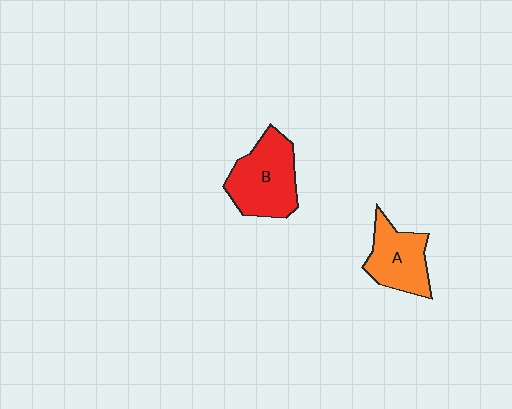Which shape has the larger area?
Shape B (red).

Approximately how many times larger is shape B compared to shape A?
Approximately 1.3 times.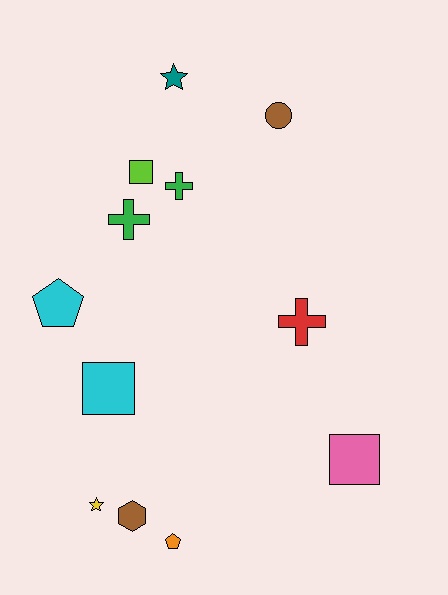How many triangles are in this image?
There are no triangles.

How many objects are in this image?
There are 12 objects.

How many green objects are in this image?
There are 2 green objects.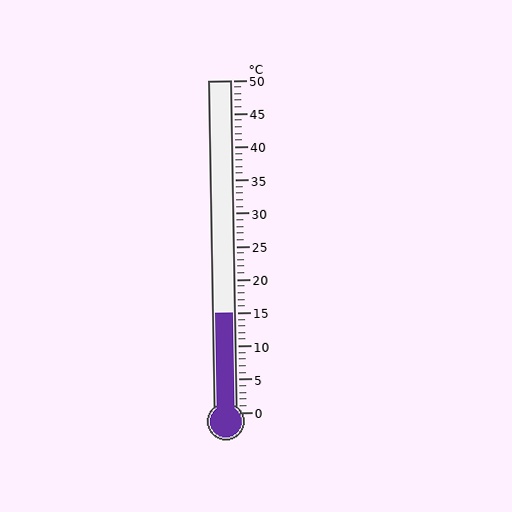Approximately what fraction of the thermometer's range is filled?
The thermometer is filled to approximately 30% of its range.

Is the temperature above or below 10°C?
The temperature is above 10°C.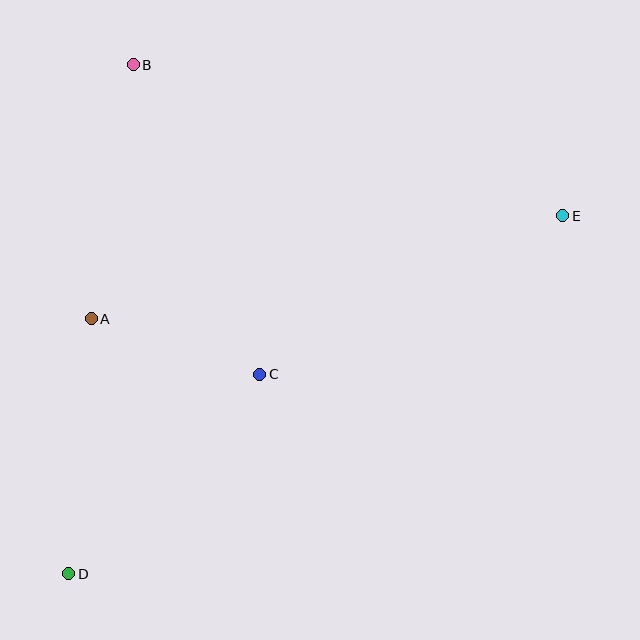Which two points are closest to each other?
Points A and C are closest to each other.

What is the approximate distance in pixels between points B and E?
The distance between B and E is approximately 455 pixels.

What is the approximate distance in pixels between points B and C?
The distance between B and C is approximately 334 pixels.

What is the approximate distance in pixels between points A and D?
The distance between A and D is approximately 256 pixels.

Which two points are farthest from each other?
Points D and E are farthest from each other.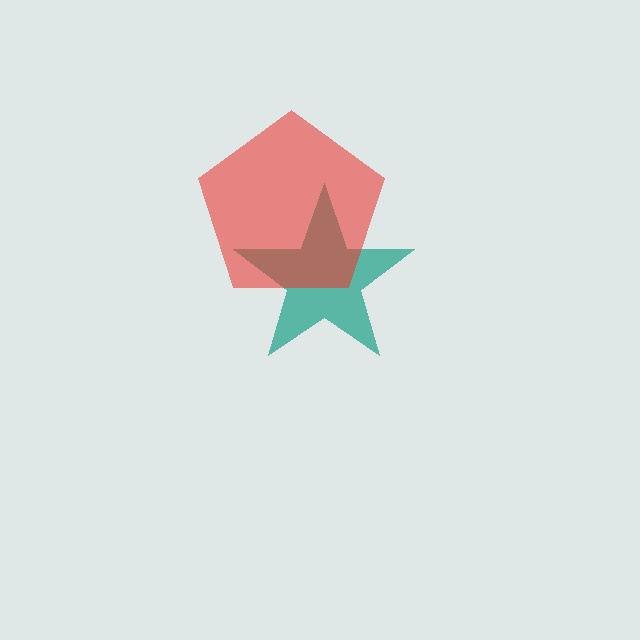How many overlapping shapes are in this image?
There are 2 overlapping shapes in the image.